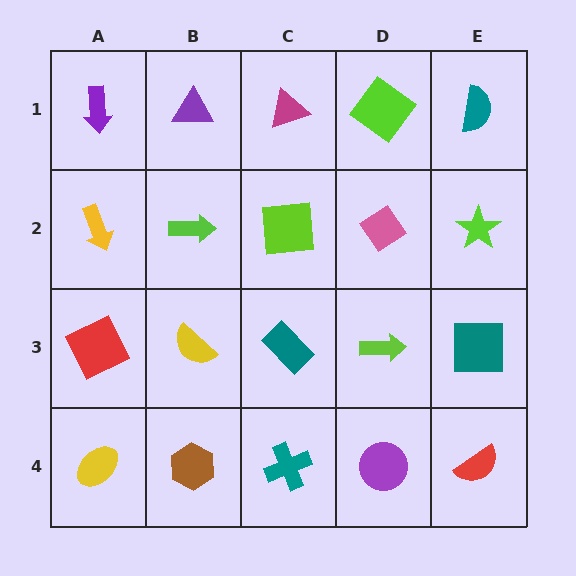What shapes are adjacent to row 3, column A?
A yellow arrow (row 2, column A), a yellow ellipse (row 4, column A), a yellow semicircle (row 3, column B).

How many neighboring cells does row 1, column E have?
2.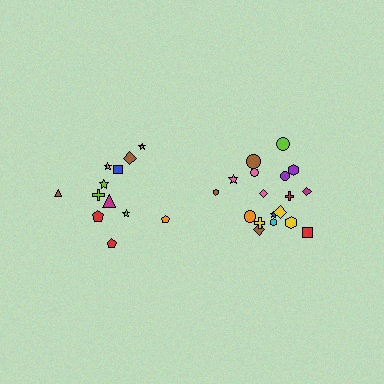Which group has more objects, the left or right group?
The right group.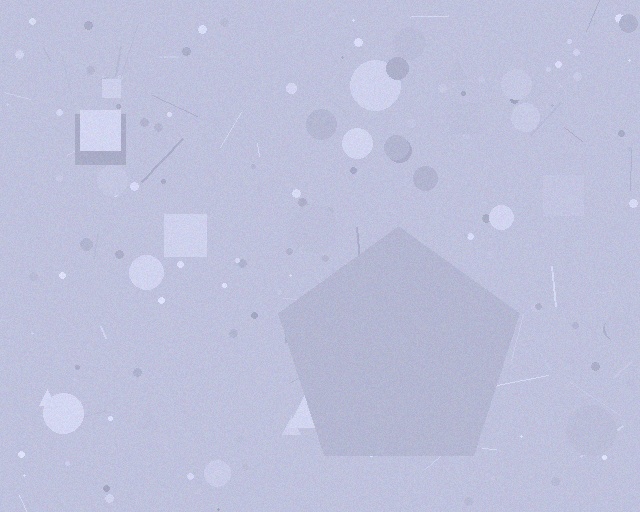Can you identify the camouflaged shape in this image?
The camouflaged shape is a pentagon.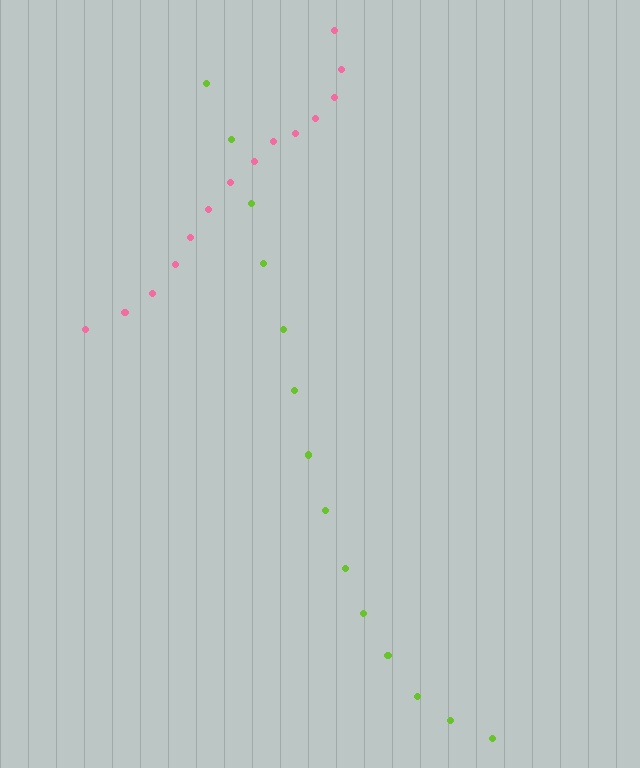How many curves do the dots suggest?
There are 2 distinct paths.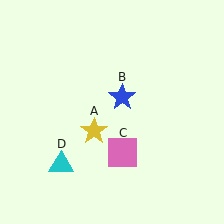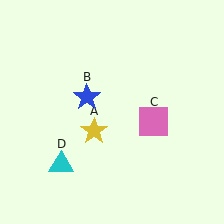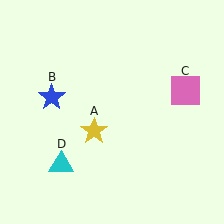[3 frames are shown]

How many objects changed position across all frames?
2 objects changed position: blue star (object B), pink square (object C).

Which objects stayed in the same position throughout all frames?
Yellow star (object A) and cyan triangle (object D) remained stationary.